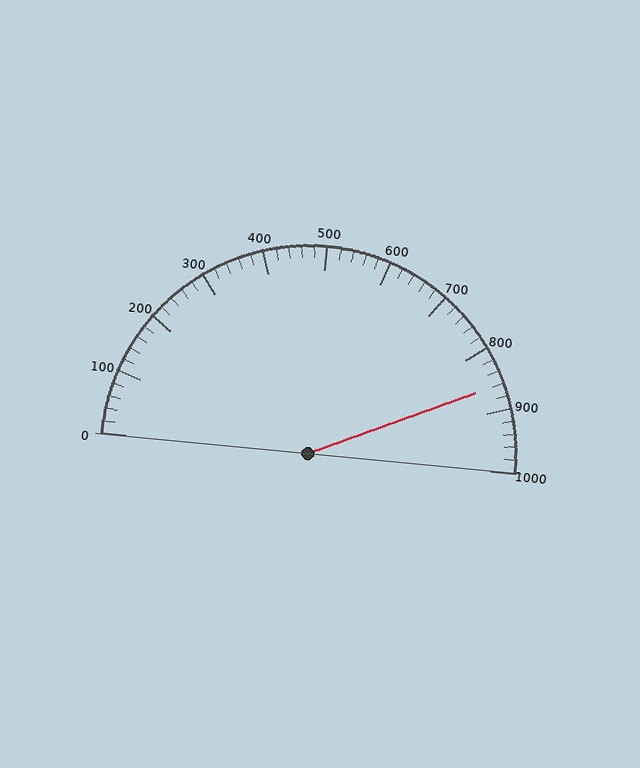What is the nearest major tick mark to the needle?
The nearest major tick mark is 900.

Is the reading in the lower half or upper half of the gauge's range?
The reading is in the upper half of the range (0 to 1000).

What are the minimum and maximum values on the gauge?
The gauge ranges from 0 to 1000.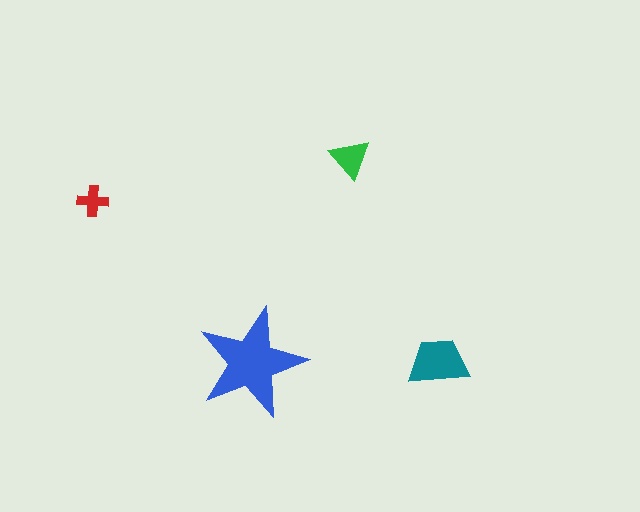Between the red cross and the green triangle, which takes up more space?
The green triangle.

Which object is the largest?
The blue star.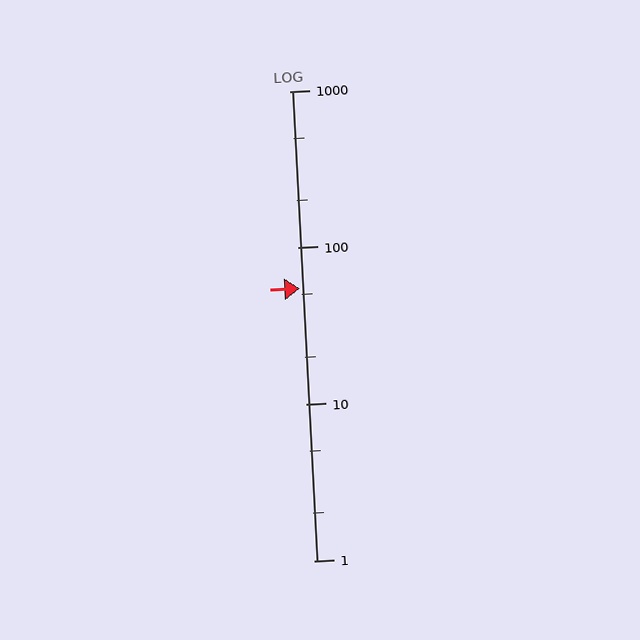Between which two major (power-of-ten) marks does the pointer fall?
The pointer is between 10 and 100.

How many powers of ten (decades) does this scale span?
The scale spans 3 decades, from 1 to 1000.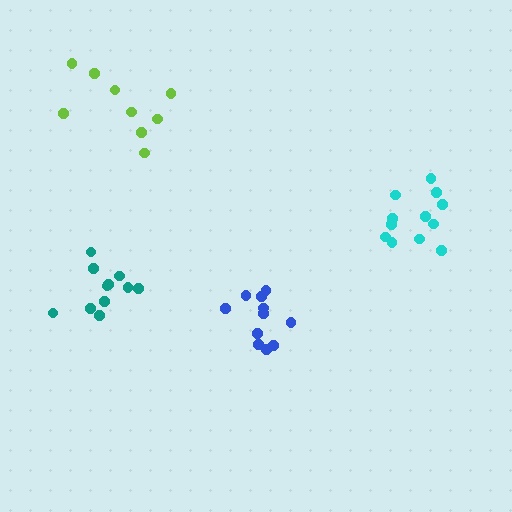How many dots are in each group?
Group 1: 11 dots, Group 2: 12 dots, Group 3: 9 dots, Group 4: 11 dots (43 total).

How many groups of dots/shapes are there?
There are 4 groups.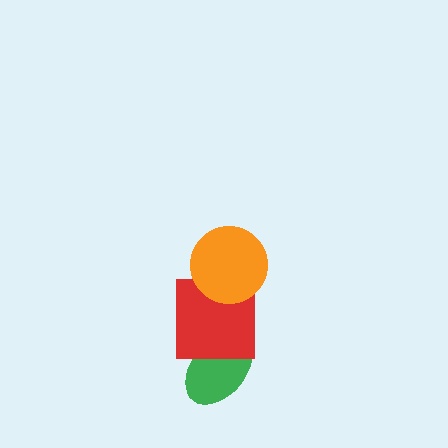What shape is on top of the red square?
The orange circle is on top of the red square.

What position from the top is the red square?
The red square is 2nd from the top.